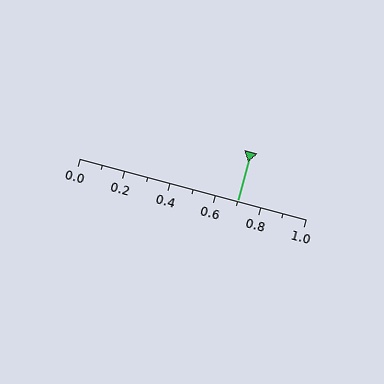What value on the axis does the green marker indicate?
The marker indicates approximately 0.7.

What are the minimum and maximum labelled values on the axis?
The axis runs from 0.0 to 1.0.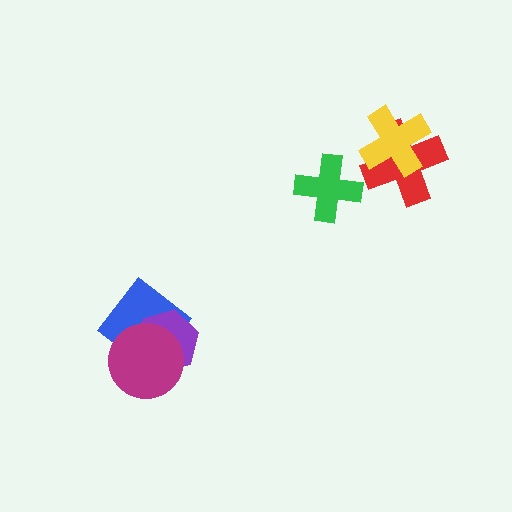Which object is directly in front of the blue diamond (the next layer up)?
The purple hexagon is directly in front of the blue diamond.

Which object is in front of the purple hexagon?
The magenta circle is in front of the purple hexagon.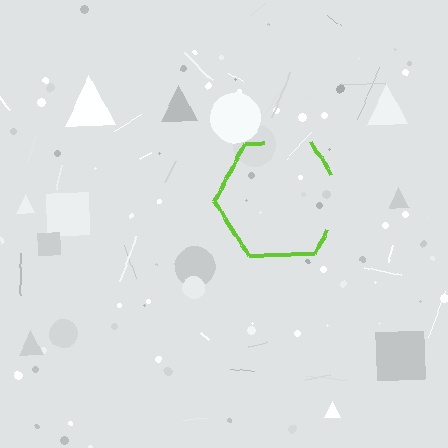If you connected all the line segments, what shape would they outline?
They would outline a hexagon.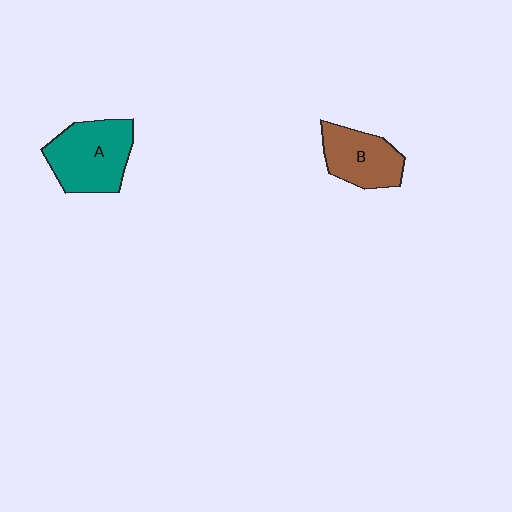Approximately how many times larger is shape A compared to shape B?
Approximately 1.3 times.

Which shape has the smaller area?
Shape B (brown).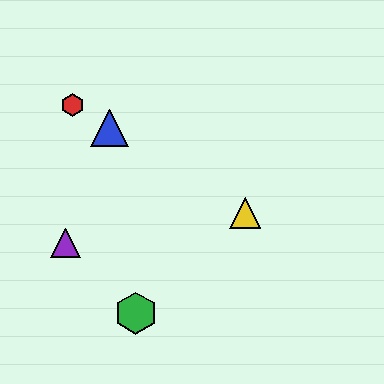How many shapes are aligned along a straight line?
3 shapes (the red hexagon, the blue triangle, the yellow triangle) are aligned along a straight line.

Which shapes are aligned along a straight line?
The red hexagon, the blue triangle, the yellow triangle are aligned along a straight line.